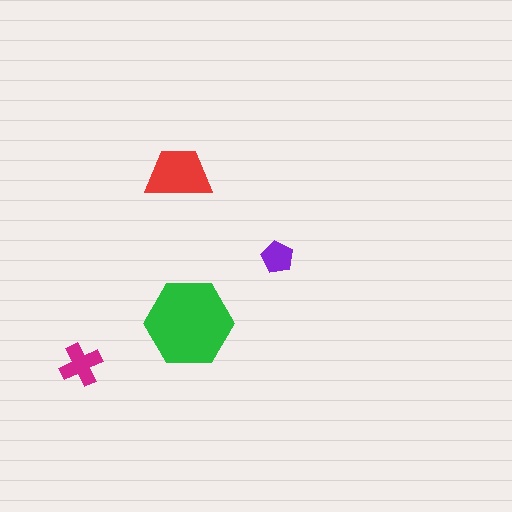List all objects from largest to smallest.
The green hexagon, the red trapezoid, the magenta cross, the purple pentagon.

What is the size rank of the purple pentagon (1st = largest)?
4th.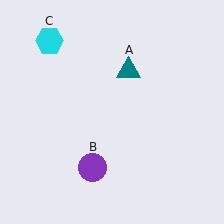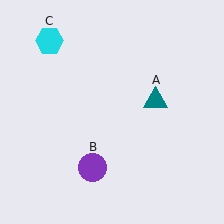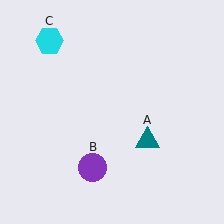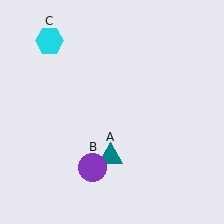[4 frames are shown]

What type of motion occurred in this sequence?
The teal triangle (object A) rotated clockwise around the center of the scene.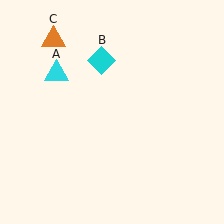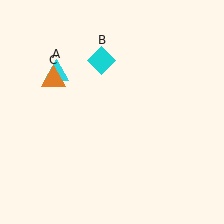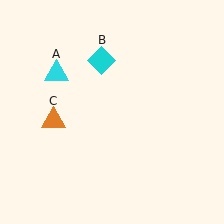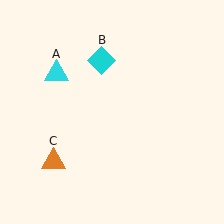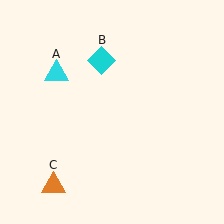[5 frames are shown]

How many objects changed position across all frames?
1 object changed position: orange triangle (object C).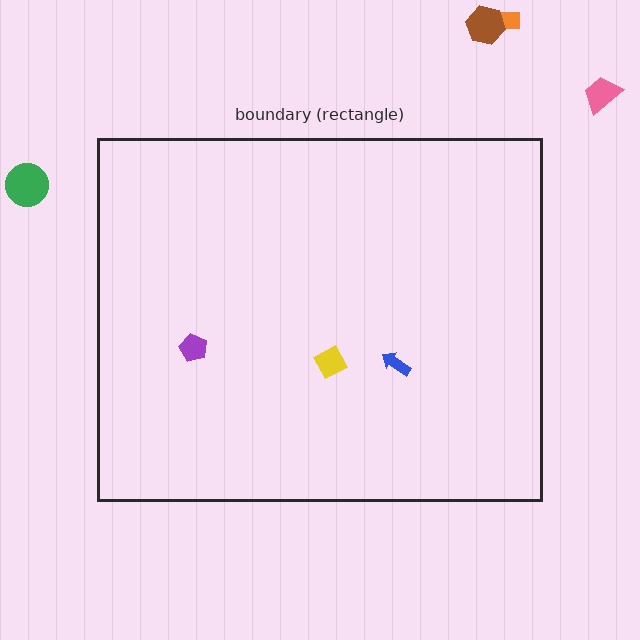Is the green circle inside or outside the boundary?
Outside.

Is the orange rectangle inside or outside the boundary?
Outside.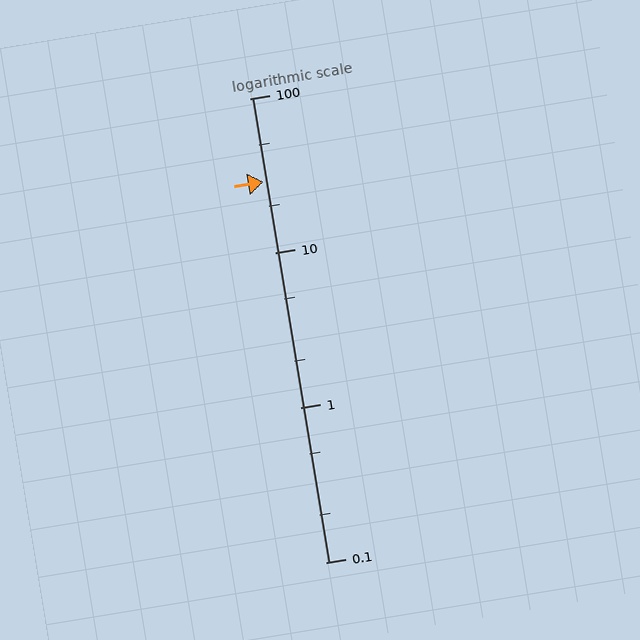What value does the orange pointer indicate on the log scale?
The pointer indicates approximately 29.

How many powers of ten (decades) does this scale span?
The scale spans 3 decades, from 0.1 to 100.